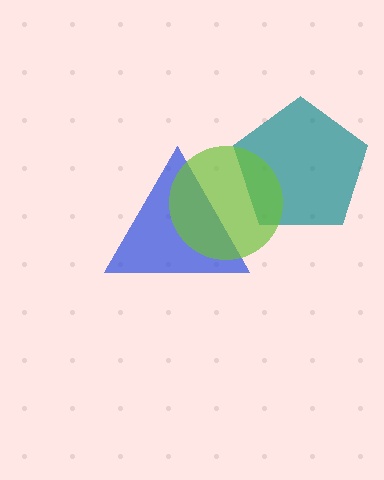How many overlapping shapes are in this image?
There are 3 overlapping shapes in the image.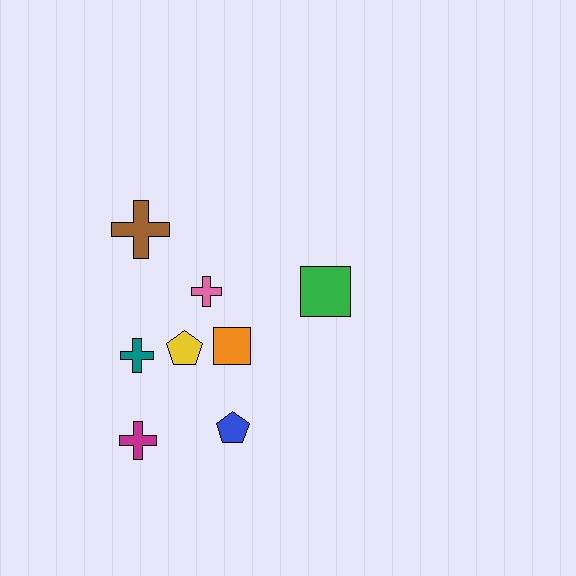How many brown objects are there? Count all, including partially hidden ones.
There is 1 brown object.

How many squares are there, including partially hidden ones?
There are 2 squares.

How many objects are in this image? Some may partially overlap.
There are 8 objects.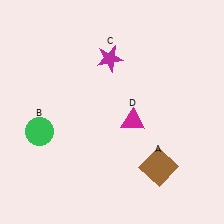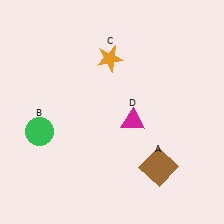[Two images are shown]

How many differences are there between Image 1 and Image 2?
There is 1 difference between the two images.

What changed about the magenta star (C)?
In Image 1, C is magenta. In Image 2, it changed to orange.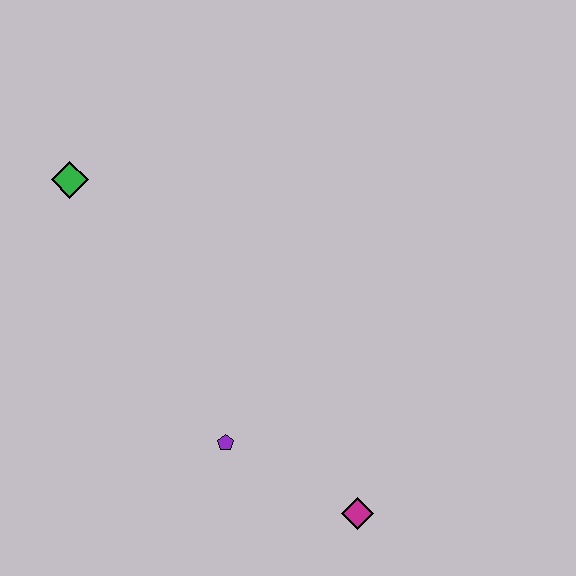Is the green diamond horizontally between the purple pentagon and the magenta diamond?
No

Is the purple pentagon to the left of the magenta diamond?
Yes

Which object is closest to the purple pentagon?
The magenta diamond is closest to the purple pentagon.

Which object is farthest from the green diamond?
The magenta diamond is farthest from the green diamond.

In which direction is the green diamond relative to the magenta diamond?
The green diamond is above the magenta diamond.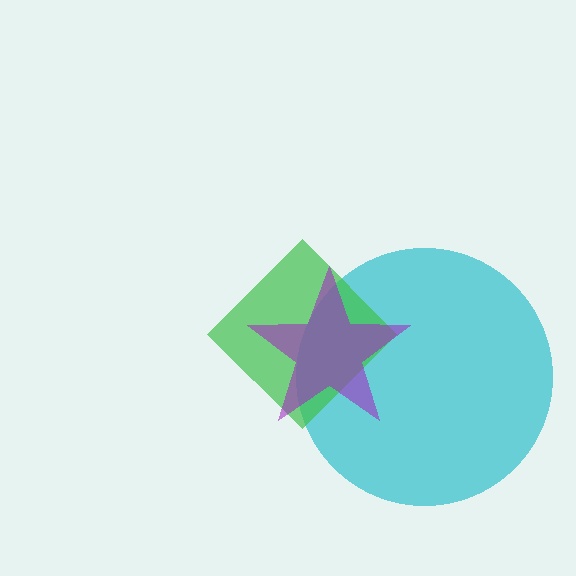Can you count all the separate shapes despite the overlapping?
Yes, there are 3 separate shapes.